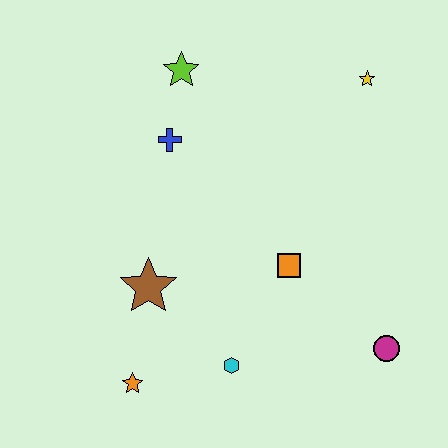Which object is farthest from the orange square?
The lime star is farthest from the orange square.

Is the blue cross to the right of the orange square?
No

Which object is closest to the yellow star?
The lime star is closest to the yellow star.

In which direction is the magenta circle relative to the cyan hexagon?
The magenta circle is to the right of the cyan hexagon.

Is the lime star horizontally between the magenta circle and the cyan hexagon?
No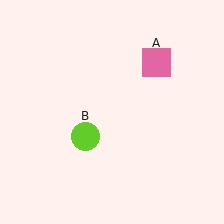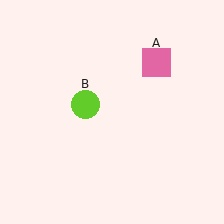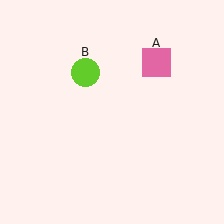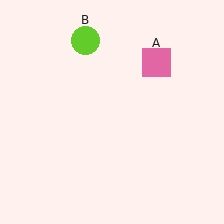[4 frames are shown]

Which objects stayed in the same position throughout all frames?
Pink square (object A) remained stationary.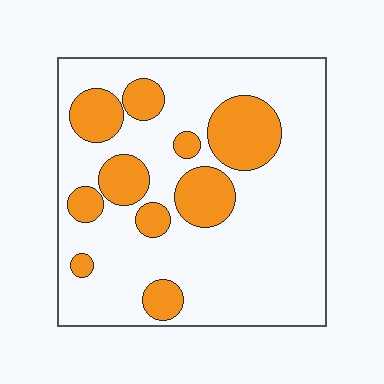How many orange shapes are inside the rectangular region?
10.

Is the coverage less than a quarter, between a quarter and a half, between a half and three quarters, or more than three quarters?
Less than a quarter.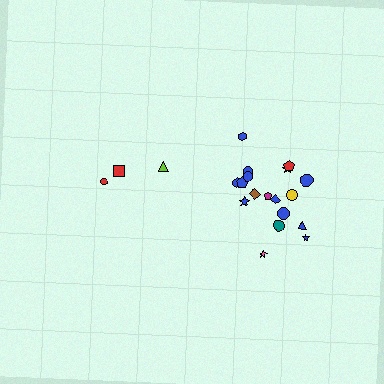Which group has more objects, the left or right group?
The right group.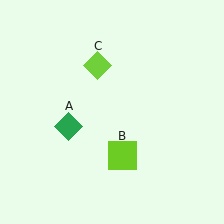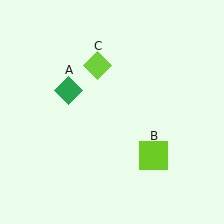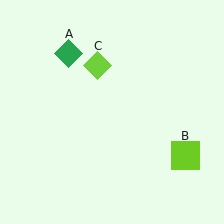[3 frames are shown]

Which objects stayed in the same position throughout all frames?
Lime diamond (object C) remained stationary.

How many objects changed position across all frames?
2 objects changed position: green diamond (object A), lime square (object B).